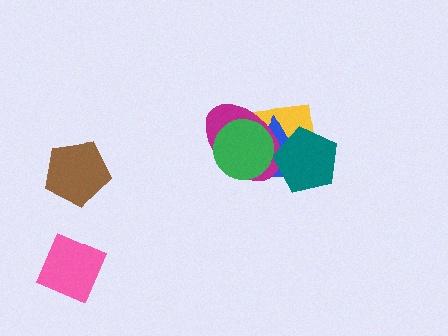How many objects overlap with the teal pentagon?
3 objects overlap with the teal pentagon.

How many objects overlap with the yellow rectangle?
4 objects overlap with the yellow rectangle.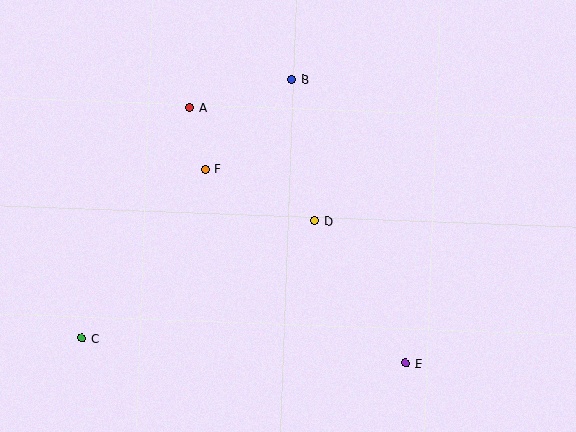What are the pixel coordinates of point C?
Point C is at (82, 338).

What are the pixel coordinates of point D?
Point D is at (315, 221).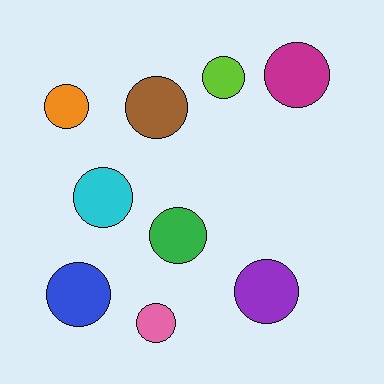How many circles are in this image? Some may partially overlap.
There are 9 circles.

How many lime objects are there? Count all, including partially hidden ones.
There is 1 lime object.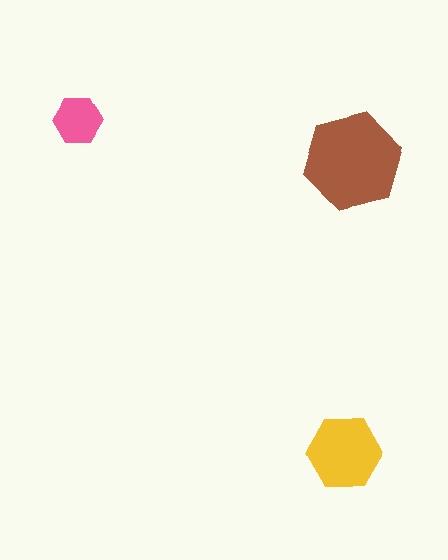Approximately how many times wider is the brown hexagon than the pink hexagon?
About 2 times wider.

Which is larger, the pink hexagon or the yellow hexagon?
The yellow one.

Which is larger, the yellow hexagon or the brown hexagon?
The brown one.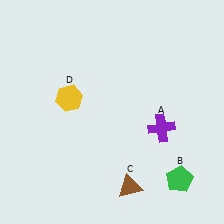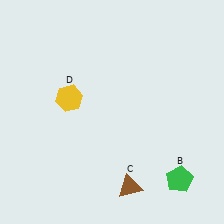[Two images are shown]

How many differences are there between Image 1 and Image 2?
There is 1 difference between the two images.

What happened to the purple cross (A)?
The purple cross (A) was removed in Image 2. It was in the bottom-right area of Image 1.